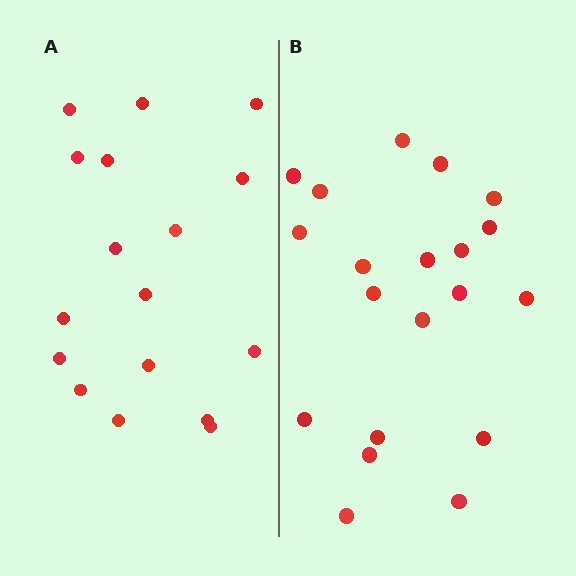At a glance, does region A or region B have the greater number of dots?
Region B (the right region) has more dots.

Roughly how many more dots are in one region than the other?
Region B has just a few more — roughly 2 or 3 more dots than region A.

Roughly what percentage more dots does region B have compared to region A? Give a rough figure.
About 20% more.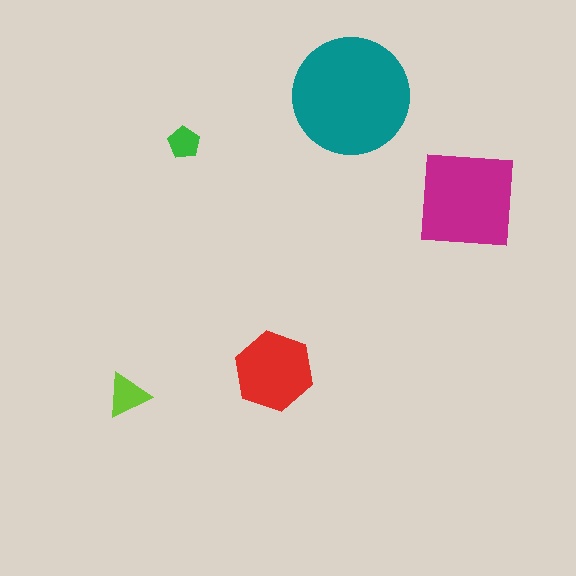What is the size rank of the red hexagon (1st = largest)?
3rd.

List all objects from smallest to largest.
The green pentagon, the lime triangle, the red hexagon, the magenta square, the teal circle.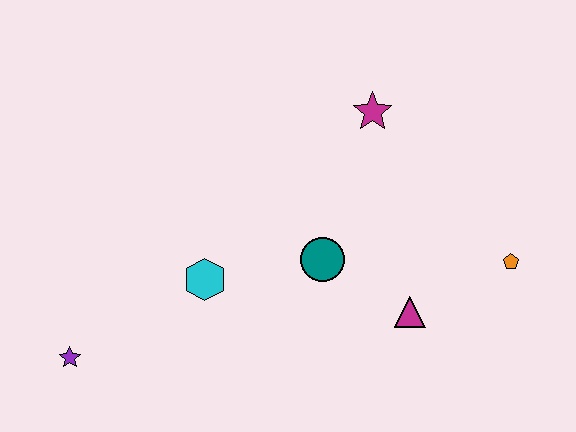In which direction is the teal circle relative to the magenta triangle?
The teal circle is to the left of the magenta triangle.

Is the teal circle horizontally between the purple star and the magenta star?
Yes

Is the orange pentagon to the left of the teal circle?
No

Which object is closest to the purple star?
The cyan hexagon is closest to the purple star.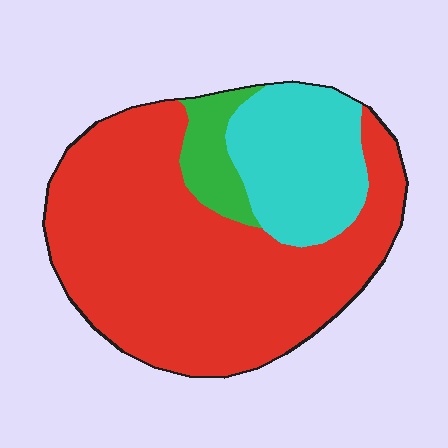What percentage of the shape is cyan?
Cyan covers 22% of the shape.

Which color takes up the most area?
Red, at roughly 70%.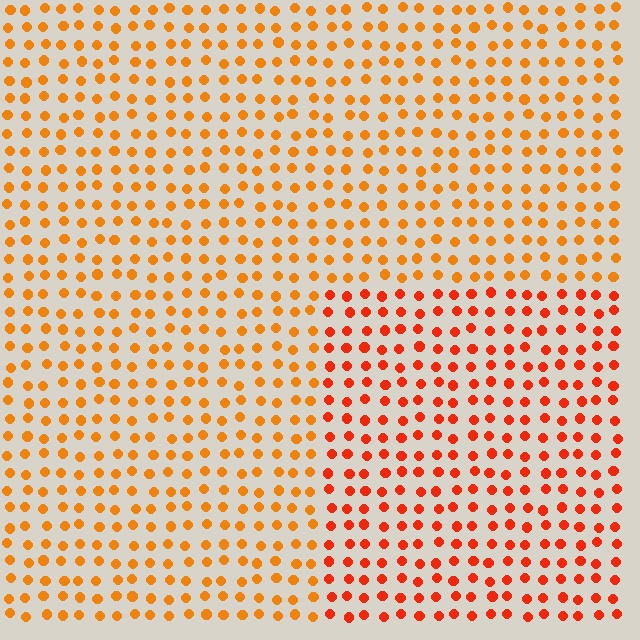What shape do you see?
I see a rectangle.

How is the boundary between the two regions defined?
The boundary is defined purely by a slight shift in hue (about 24 degrees). Spacing, size, and orientation are identical on both sides.